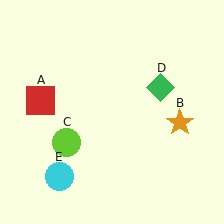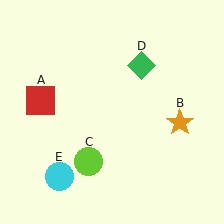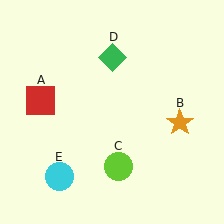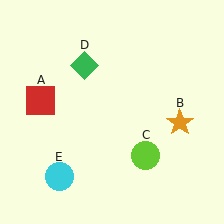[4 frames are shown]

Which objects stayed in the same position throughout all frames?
Red square (object A) and orange star (object B) and cyan circle (object E) remained stationary.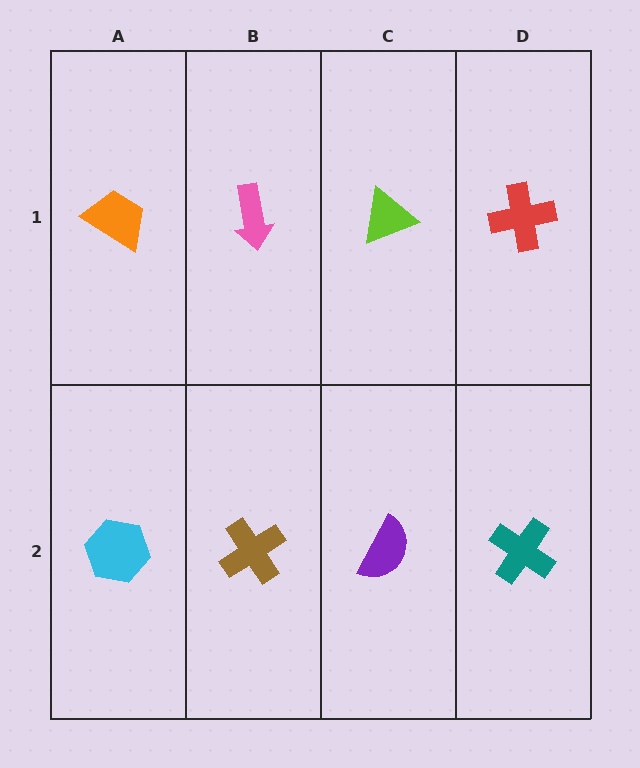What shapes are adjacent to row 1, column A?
A cyan hexagon (row 2, column A), a pink arrow (row 1, column B).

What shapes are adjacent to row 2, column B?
A pink arrow (row 1, column B), a cyan hexagon (row 2, column A), a purple semicircle (row 2, column C).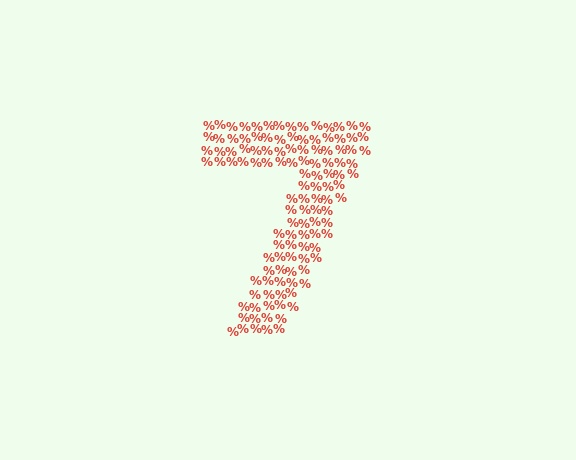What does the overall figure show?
The overall figure shows the digit 7.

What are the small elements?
The small elements are percent signs.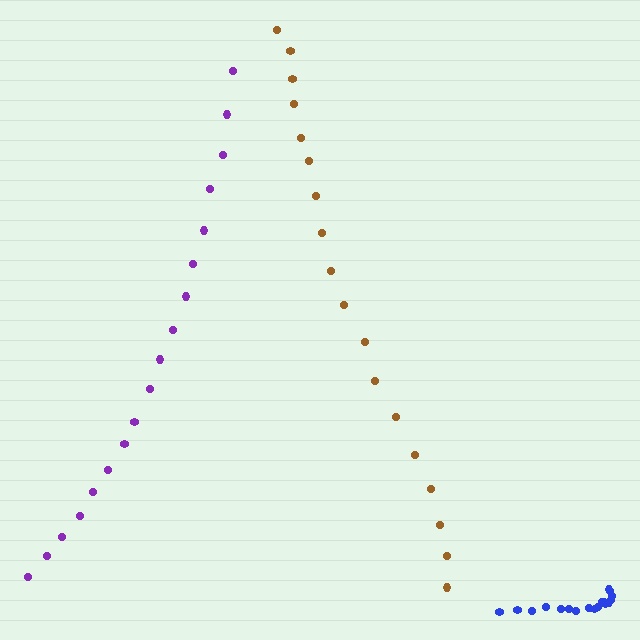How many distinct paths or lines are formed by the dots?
There are 3 distinct paths.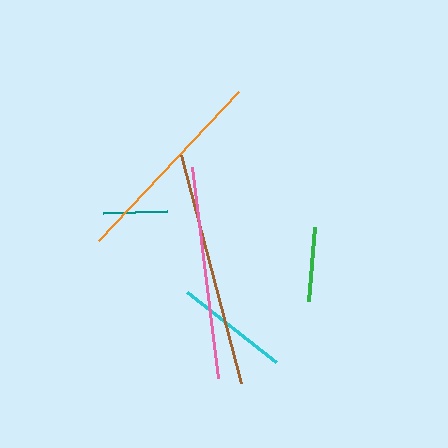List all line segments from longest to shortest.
From longest to shortest: brown, pink, orange, cyan, green, teal.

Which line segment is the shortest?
The teal line is the shortest at approximately 64 pixels.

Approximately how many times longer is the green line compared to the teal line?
The green line is approximately 1.2 times the length of the teal line.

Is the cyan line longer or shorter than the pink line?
The pink line is longer than the cyan line.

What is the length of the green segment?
The green segment is approximately 75 pixels long.